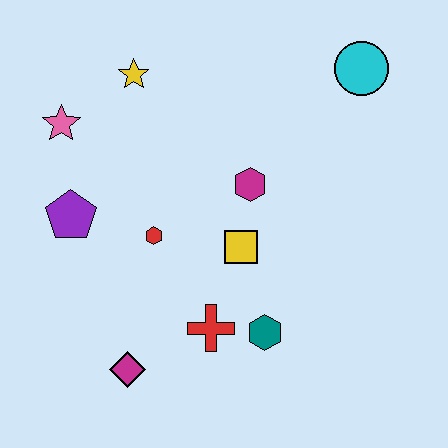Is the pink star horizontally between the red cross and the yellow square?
No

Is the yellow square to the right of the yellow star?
Yes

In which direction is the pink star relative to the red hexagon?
The pink star is above the red hexagon.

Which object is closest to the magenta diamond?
The red cross is closest to the magenta diamond.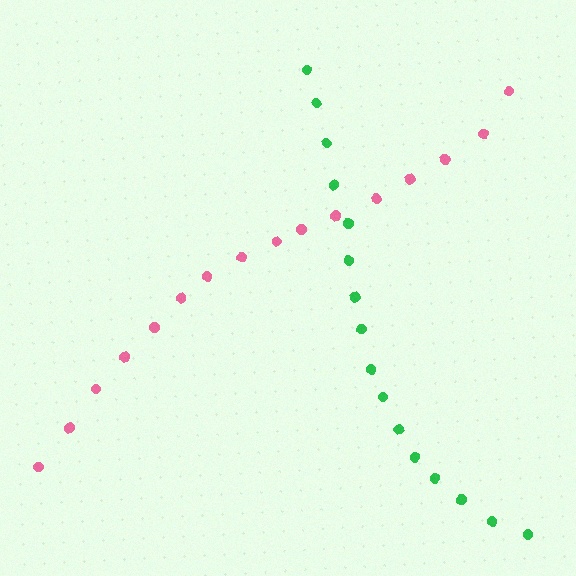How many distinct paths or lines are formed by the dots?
There are 2 distinct paths.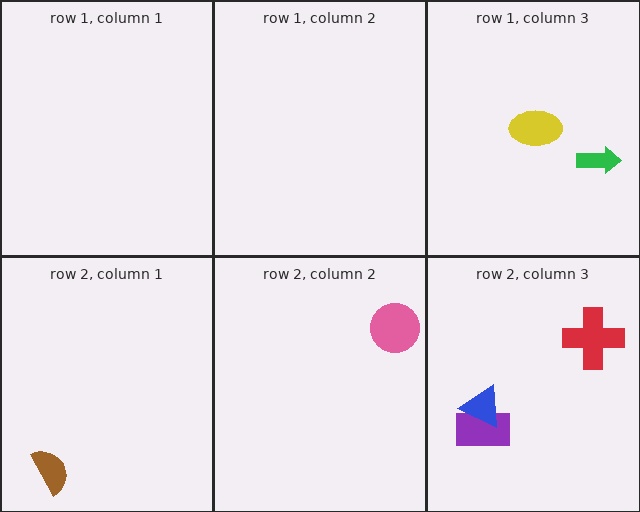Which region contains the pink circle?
The row 2, column 2 region.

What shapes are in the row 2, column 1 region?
The brown semicircle.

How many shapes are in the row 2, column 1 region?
1.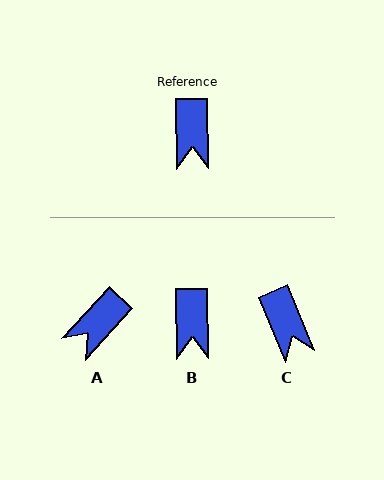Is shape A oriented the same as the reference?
No, it is off by about 44 degrees.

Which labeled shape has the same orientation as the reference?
B.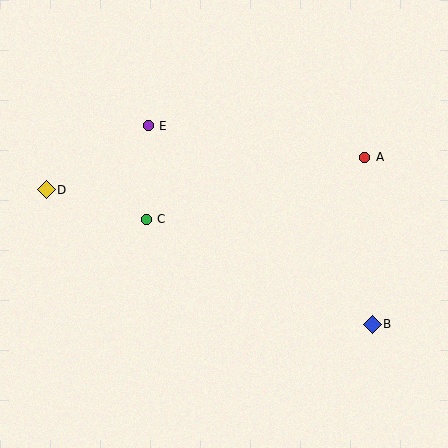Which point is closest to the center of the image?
Point C at (146, 219) is closest to the center.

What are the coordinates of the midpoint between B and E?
The midpoint between B and E is at (260, 225).